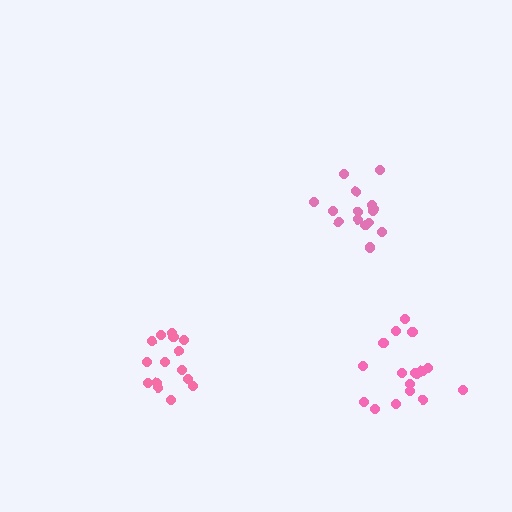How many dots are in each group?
Group 1: 15 dots, Group 2: 15 dots, Group 3: 17 dots (47 total).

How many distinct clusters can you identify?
There are 3 distinct clusters.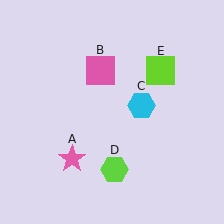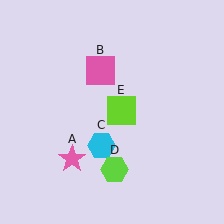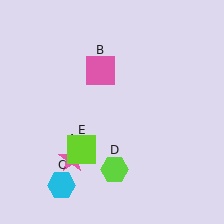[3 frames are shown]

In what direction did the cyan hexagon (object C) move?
The cyan hexagon (object C) moved down and to the left.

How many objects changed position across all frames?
2 objects changed position: cyan hexagon (object C), lime square (object E).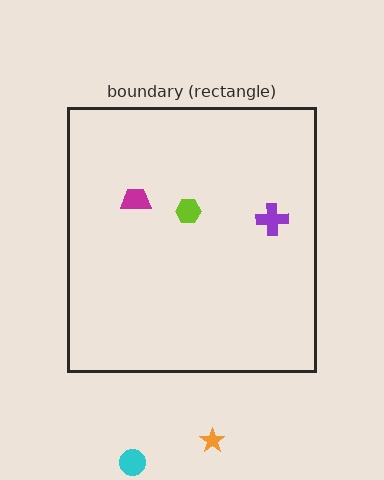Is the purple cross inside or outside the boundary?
Inside.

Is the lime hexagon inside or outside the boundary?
Inside.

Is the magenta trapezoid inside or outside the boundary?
Inside.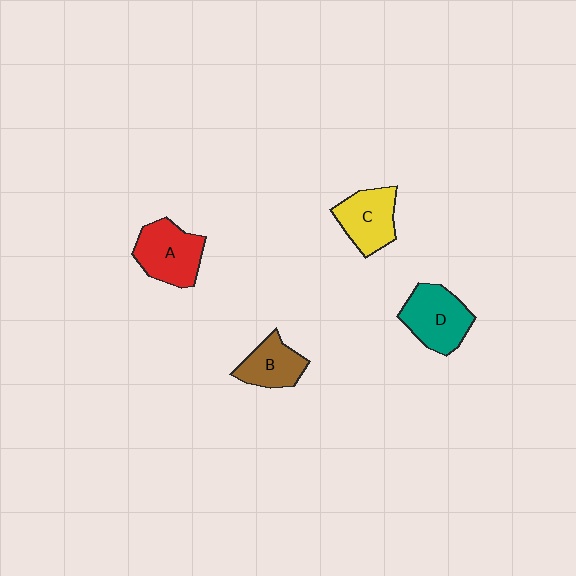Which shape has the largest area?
Shape D (teal).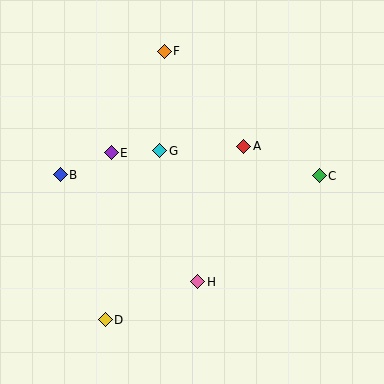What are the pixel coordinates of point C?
Point C is at (319, 176).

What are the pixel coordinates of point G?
Point G is at (160, 151).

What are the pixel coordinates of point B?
Point B is at (60, 175).